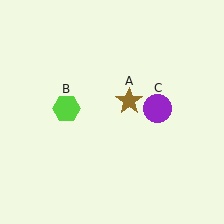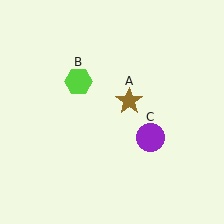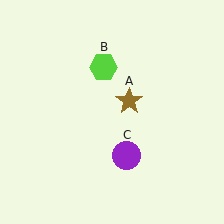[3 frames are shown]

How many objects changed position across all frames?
2 objects changed position: lime hexagon (object B), purple circle (object C).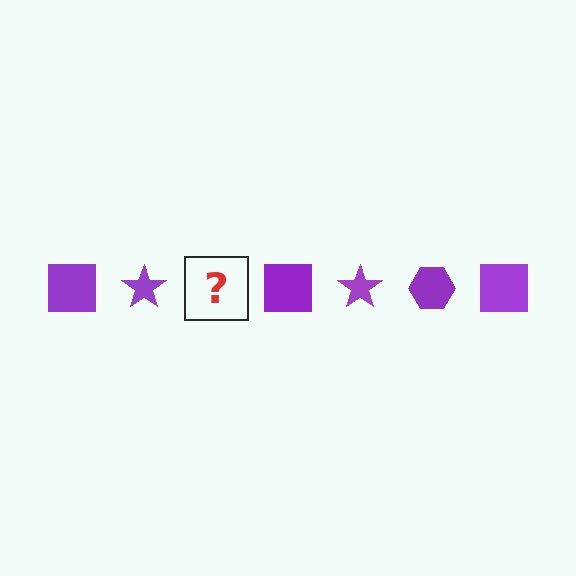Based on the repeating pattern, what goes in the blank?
The blank should be a purple hexagon.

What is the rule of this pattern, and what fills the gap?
The rule is that the pattern cycles through square, star, hexagon shapes in purple. The gap should be filled with a purple hexagon.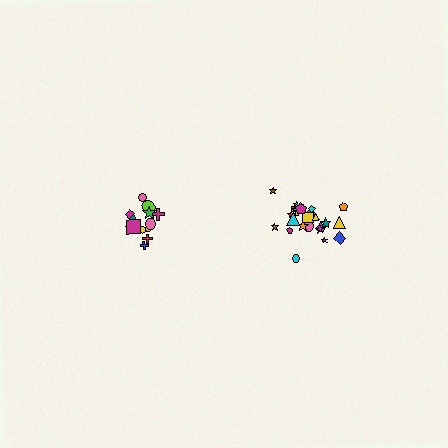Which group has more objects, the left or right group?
The right group.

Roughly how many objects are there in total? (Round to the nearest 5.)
Roughly 35 objects in total.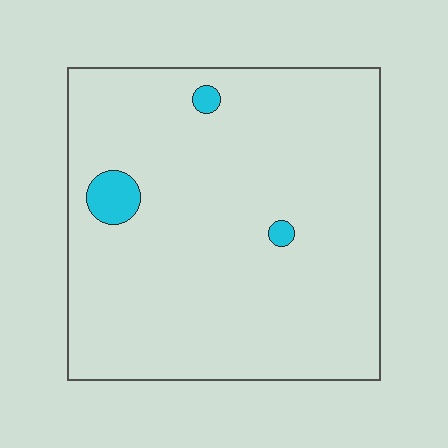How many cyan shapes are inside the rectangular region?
3.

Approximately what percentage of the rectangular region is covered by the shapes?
Approximately 5%.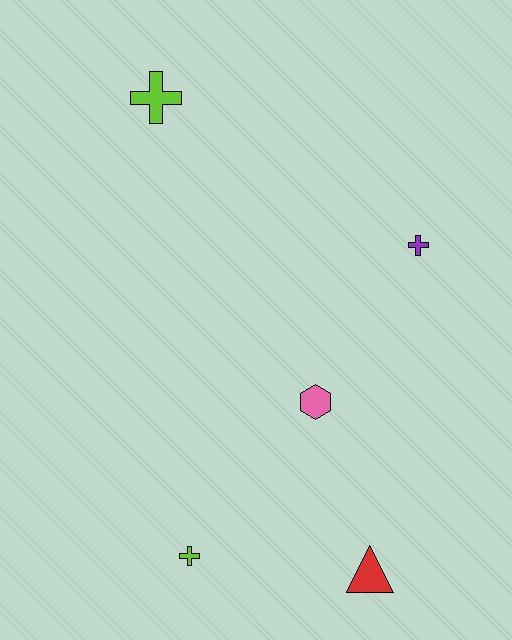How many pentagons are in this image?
There are no pentagons.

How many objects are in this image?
There are 5 objects.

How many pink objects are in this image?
There is 1 pink object.